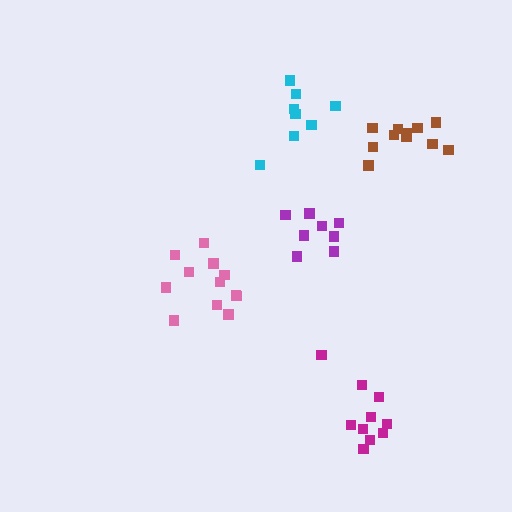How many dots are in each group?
Group 1: 11 dots, Group 2: 10 dots, Group 3: 8 dots, Group 4: 12 dots, Group 5: 8 dots (49 total).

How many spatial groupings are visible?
There are 5 spatial groupings.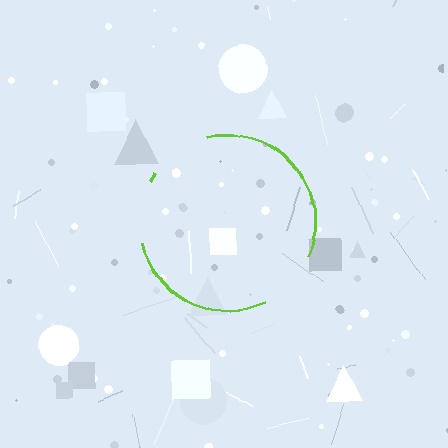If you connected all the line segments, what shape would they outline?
They would outline a circle.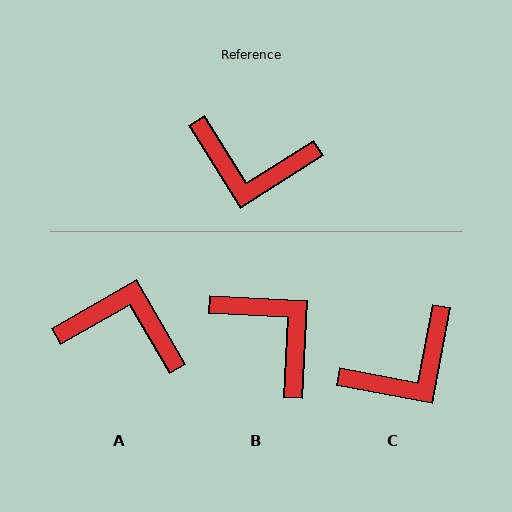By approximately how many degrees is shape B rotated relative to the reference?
Approximately 145 degrees counter-clockwise.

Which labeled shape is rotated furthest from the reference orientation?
A, about 178 degrees away.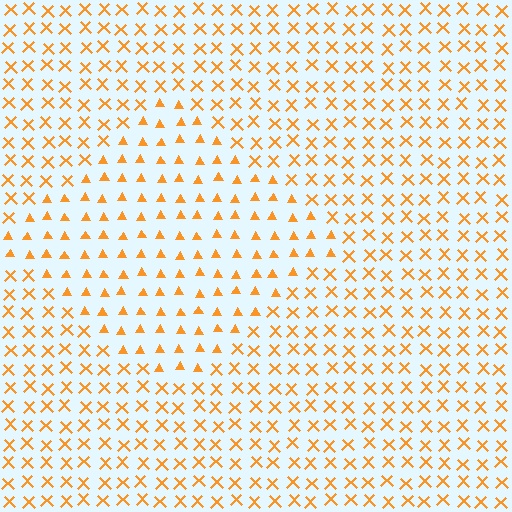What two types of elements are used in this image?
The image uses triangles inside the diamond region and X marks outside it.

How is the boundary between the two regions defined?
The boundary is defined by a change in element shape: triangles inside vs. X marks outside. All elements share the same color and spacing.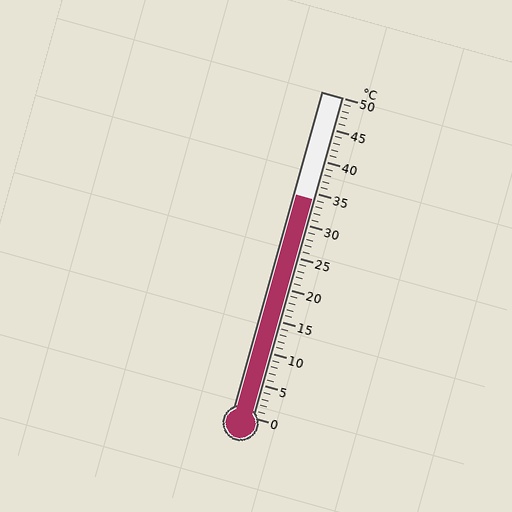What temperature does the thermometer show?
The thermometer shows approximately 34°C.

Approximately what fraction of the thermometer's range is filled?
The thermometer is filled to approximately 70% of its range.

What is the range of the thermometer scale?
The thermometer scale ranges from 0°C to 50°C.